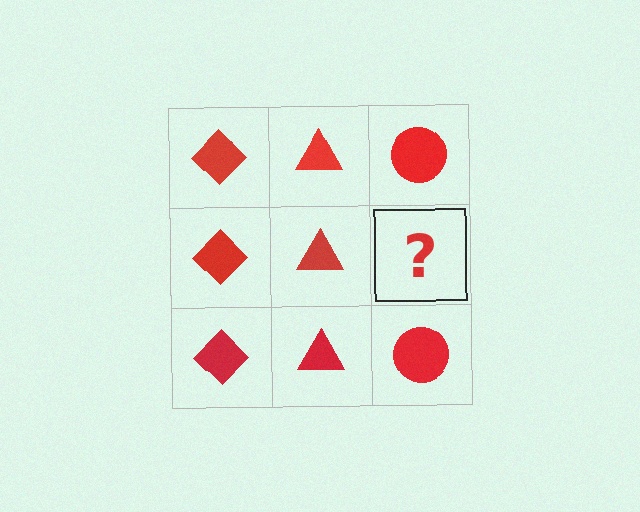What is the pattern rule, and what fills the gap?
The rule is that each column has a consistent shape. The gap should be filled with a red circle.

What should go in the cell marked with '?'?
The missing cell should contain a red circle.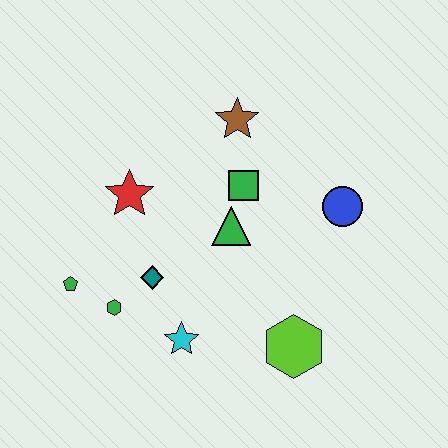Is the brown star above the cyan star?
Yes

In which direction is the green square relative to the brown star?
The green square is below the brown star.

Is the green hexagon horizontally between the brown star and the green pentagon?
Yes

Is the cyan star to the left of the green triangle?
Yes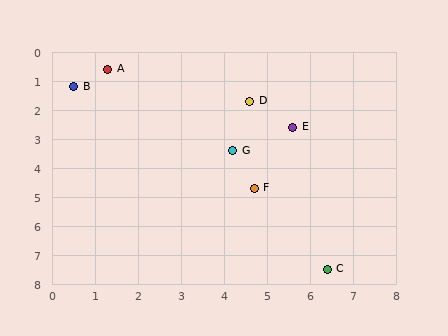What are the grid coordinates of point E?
Point E is at approximately (5.6, 2.6).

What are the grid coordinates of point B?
Point B is at approximately (0.5, 1.2).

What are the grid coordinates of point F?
Point F is at approximately (4.7, 4.7).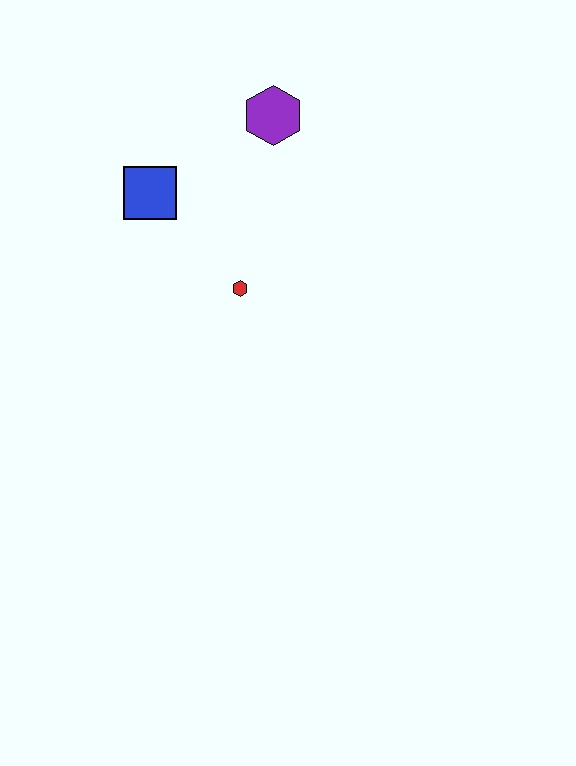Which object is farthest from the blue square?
The purple hexagon is farthest from the blue square.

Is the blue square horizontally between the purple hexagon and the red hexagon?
No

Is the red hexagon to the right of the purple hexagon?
No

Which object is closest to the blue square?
The red hexagon is closest to the blue square.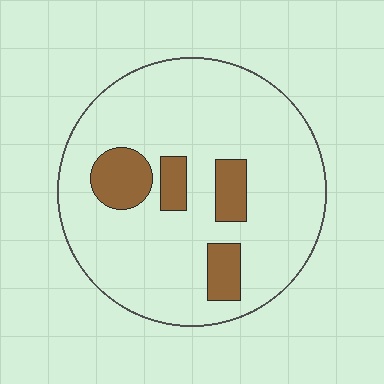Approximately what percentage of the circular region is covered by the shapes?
Approximately 15%.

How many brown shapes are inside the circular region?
4.